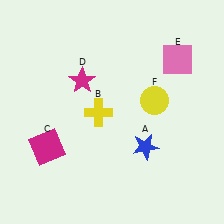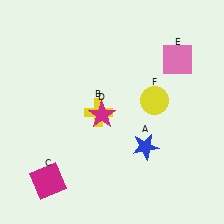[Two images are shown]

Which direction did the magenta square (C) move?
The magenta square (C) moved down.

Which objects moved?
The objects that moved are: the magenta square (C), the magenta star (D).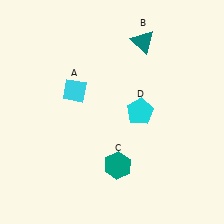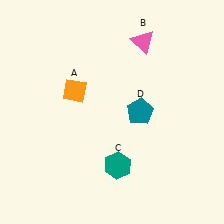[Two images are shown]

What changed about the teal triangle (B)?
In Image 1, B is teal. In Image 2, it changed to pink.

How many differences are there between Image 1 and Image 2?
There are 3 differences between the two images.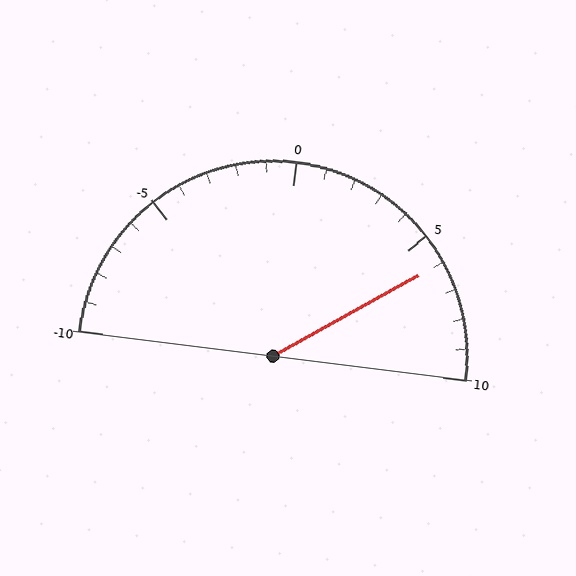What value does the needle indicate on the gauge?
The needle indicates approximately 6.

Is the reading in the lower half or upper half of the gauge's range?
The reading is in the upper half of the range (-10 to 10).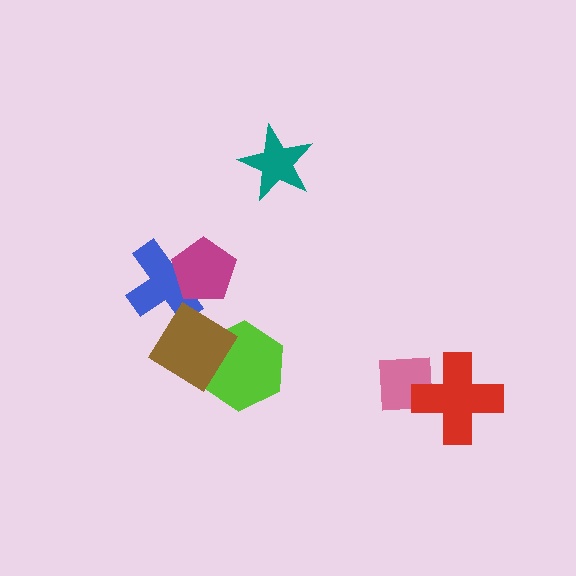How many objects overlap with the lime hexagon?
1 object overlaps with the lime hexagon.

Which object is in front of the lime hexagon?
The brown diamond is in front of the lime hexagon.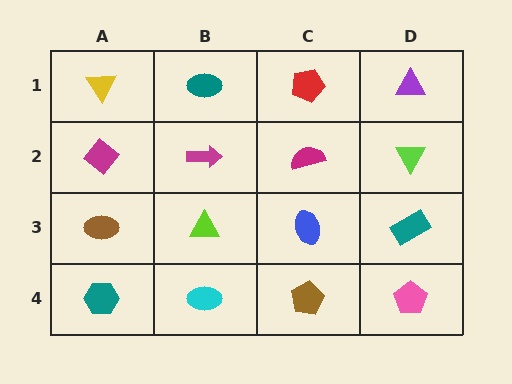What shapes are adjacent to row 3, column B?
A magenta arrow (row 2, column B), a cyan ellipse (row 4, column B), a brown ellipse (row 3, column A), a blue ellipse (row 3, column C).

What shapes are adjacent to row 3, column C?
A magenta semicircle (row 2, column C), a brown pentagon (row 4, column C), a lime triangle (row 3, column B), a teal rectangle (row 3, column D).